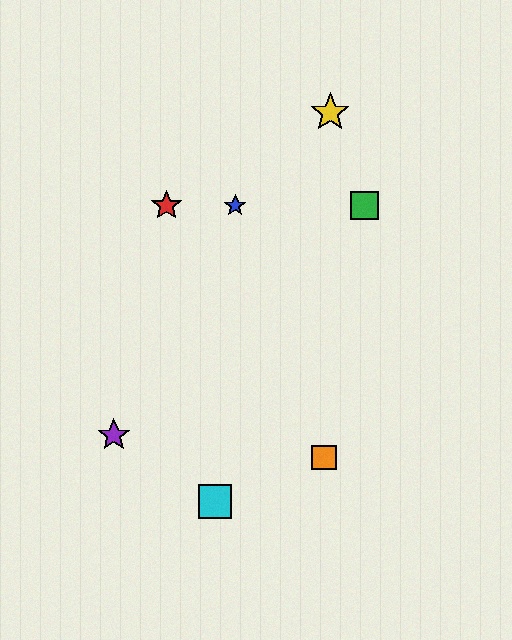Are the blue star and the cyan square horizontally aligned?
No, the blue star is at y≈206 and the cyan square is at y≈501.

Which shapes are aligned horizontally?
The red star, the blue star, the green square are aligned horizontally.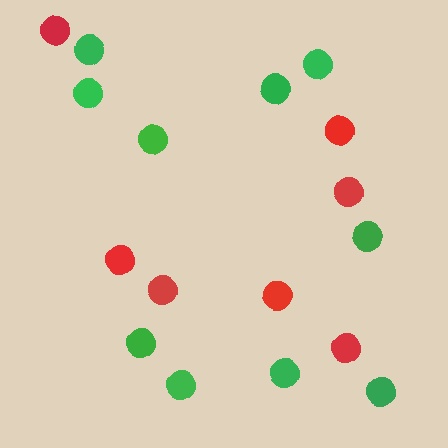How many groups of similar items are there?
There are 2 groups: one group of red circles (7) and one group of green circles (10).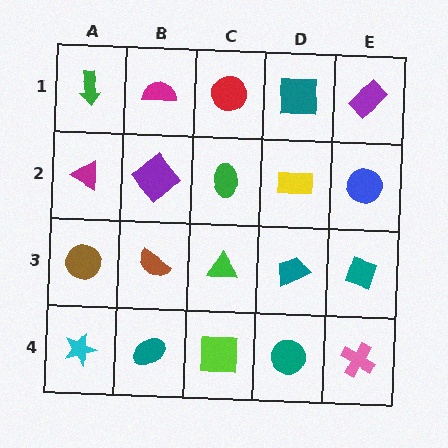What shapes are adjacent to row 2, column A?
A green arrow (row 1, column A), a brown circle (row 3, column A), a purple diamond (row 2, column B).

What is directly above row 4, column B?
A brown semicircle.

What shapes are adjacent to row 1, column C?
A green ellipse (row 2, column C), a magenta semicircle (row 1, column B), a teal square (row 1, column D).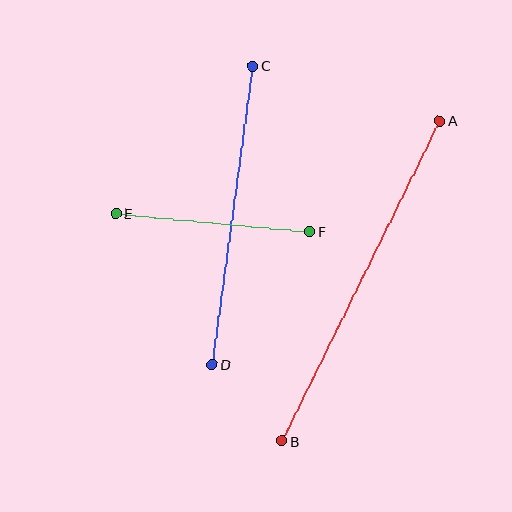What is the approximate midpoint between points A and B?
The midpoint is at approximately (361, 281) pixels.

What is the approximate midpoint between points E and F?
The midpoint is at approximately (213, 222) pixels.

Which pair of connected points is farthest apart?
Points A and B are farthest apart.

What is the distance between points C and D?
The distance is approximately 301 pixels.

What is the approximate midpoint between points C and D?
The midpoint is at approximately (233, 215) pixels.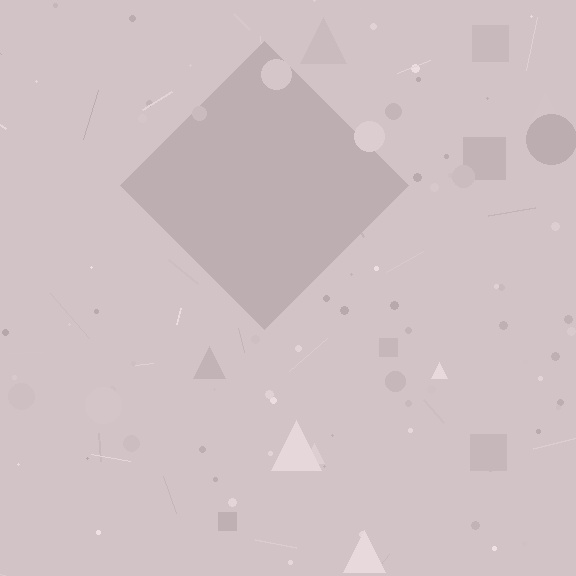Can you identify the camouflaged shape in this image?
The camouflaged shape is a diamond.